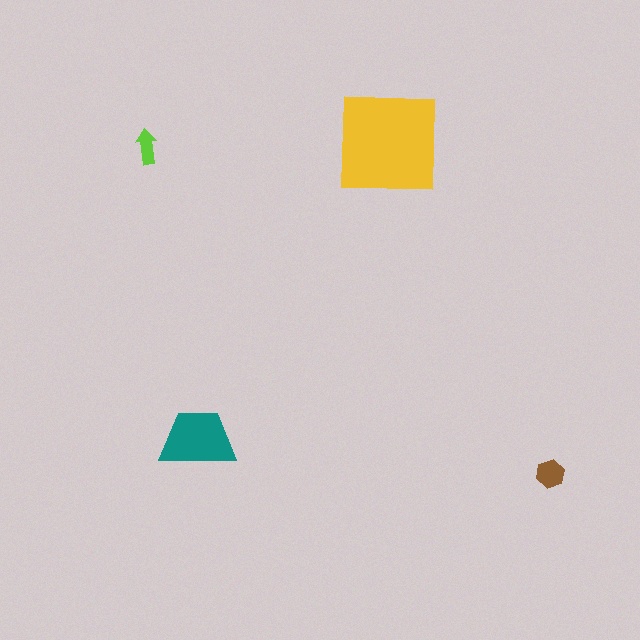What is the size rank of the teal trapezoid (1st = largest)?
2nd.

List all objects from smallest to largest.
The lime arrow, the brown hexagon, the teal trapezoid, the yellow square.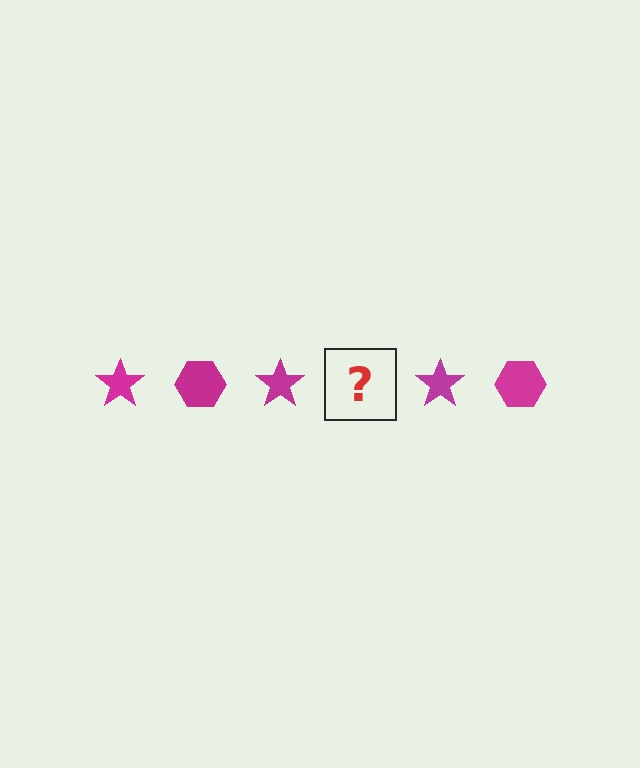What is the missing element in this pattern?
The missing element is a magenta hexagon.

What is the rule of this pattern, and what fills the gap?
The rule is that the pattern cycles through star, hexagon shapes in magenta. The gap should be filled with a magenta hexagon.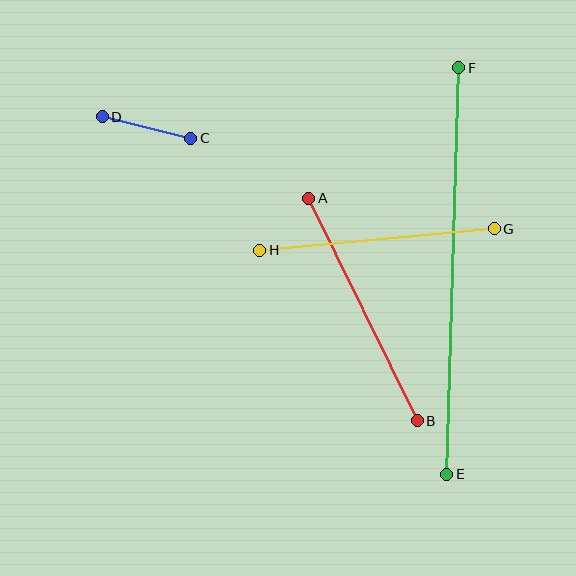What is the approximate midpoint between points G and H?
The midpoint is at approximately (377, 239) pixels.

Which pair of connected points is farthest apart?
Points E and F are farthest apart.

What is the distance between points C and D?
The distance is approximately 91 pixels.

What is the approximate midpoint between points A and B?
The midpoint is at approximately (363, 309) pixels.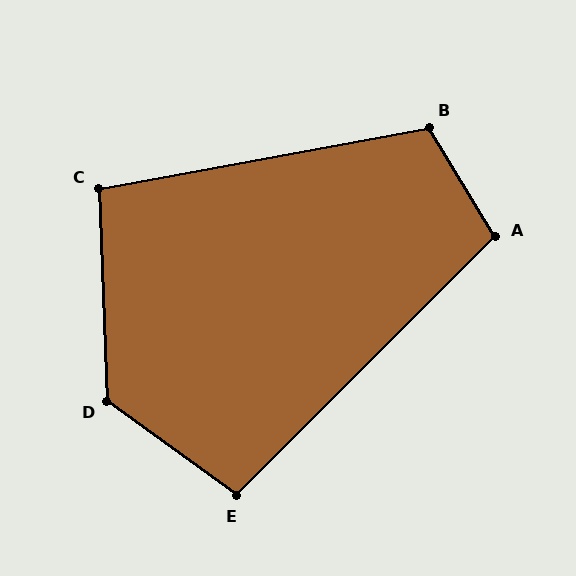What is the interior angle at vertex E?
Approximately 99 degrees (obtuse).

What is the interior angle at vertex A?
Approximately 104 degrees (obtuse).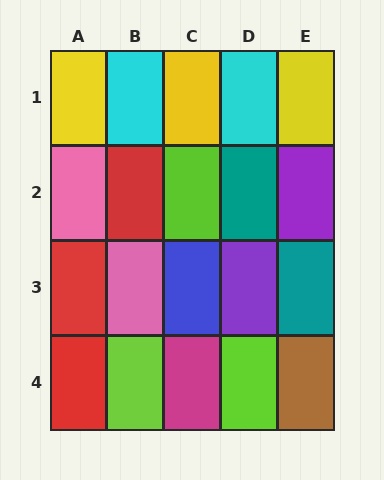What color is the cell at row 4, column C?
Magenta.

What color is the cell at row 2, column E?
Purple.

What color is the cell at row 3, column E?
Teal.